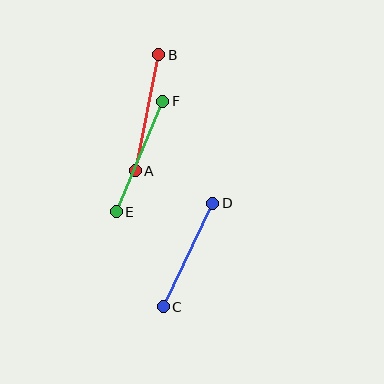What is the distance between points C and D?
The distance is approximately 115 pixels.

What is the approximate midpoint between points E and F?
The midpoint is at approximately (139, 157) pixels.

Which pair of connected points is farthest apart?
Points E and F are farthest apart.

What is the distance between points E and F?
The distance is approximately 120 pixels.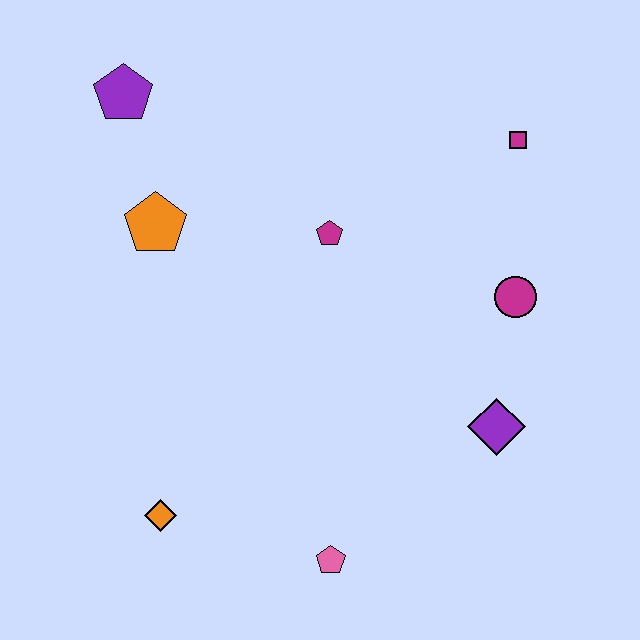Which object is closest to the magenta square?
The magenta circle is closest to the magenta square.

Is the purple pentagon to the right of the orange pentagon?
No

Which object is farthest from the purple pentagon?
The pink pentagon is farthest from the purple pentagon.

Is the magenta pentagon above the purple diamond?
Yes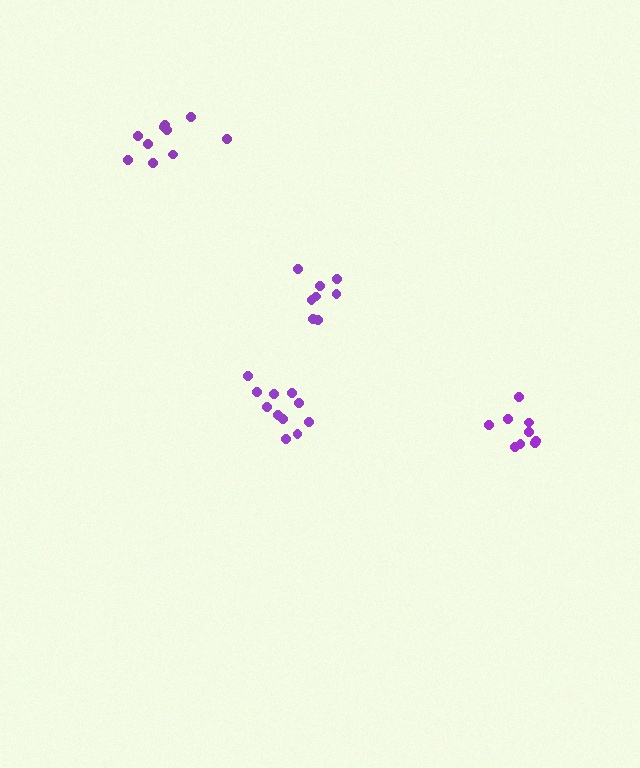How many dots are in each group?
Group 1: 8 dots, Group 2: 10 dots, Group 3: 11 dots, Group 4: 9 dots (38 total).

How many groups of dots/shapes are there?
There are 4 groups.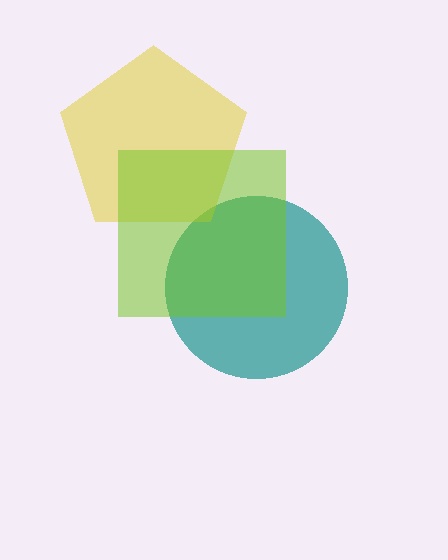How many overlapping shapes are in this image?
There are 3 overlapping shapes in the image.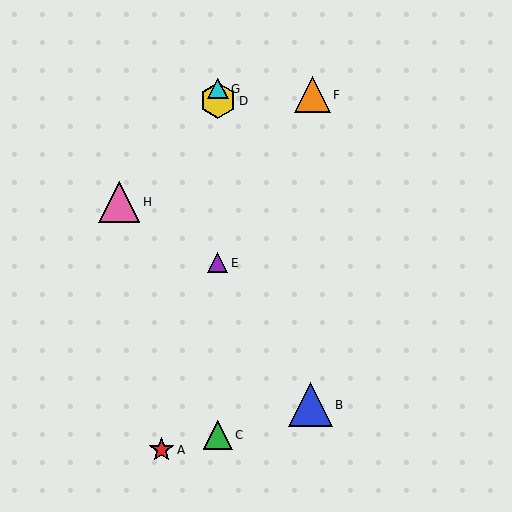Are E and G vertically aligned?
Yes, both are at x≈218.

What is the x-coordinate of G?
Object G is at x≈218.